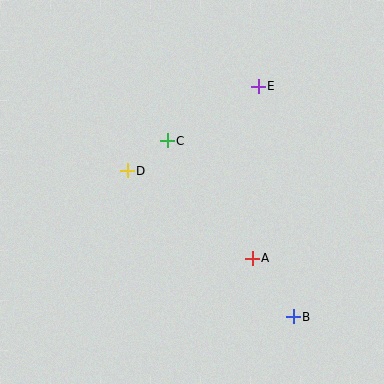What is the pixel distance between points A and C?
The distance between A and C is 145 pixels.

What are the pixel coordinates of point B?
Point B is at (293, 317).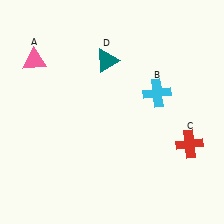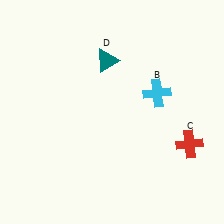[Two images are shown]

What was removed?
The pink triangle (A) was removed in Image 2.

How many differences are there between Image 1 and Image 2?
There is 1 difference between the two images.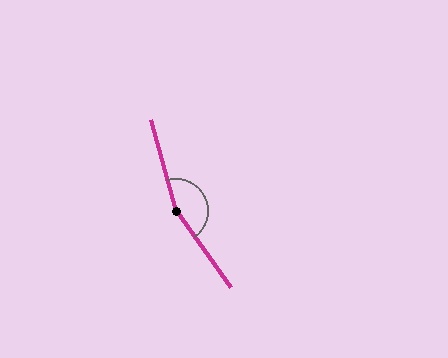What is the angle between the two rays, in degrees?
Approximately 160 degrees.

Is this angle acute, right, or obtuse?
It is obtuse.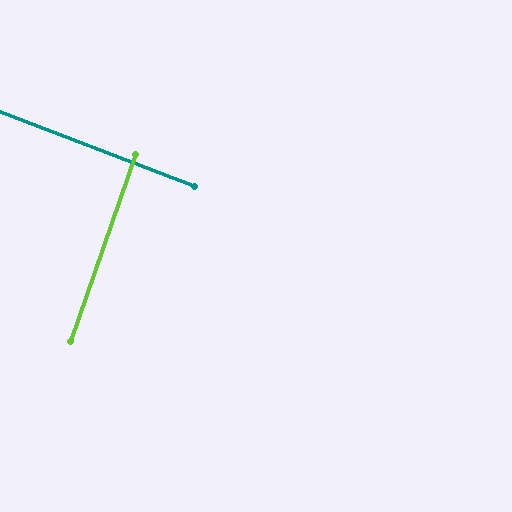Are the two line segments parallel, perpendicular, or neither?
Perpendicular — they meet at approximately 88°.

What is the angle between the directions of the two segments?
Approximately 88 degrees.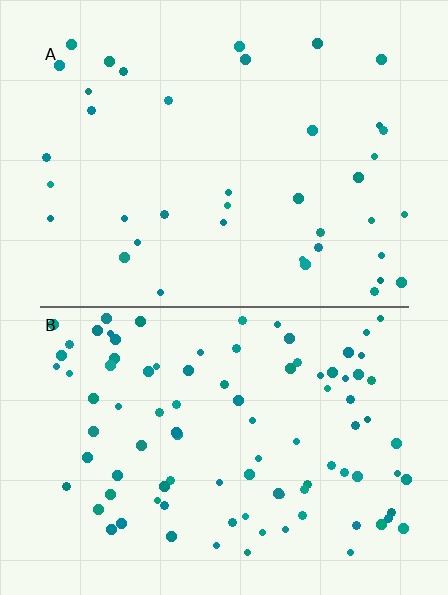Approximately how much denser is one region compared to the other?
Approximately 2.4× — region B over region A.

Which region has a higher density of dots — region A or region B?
B (the bottom).